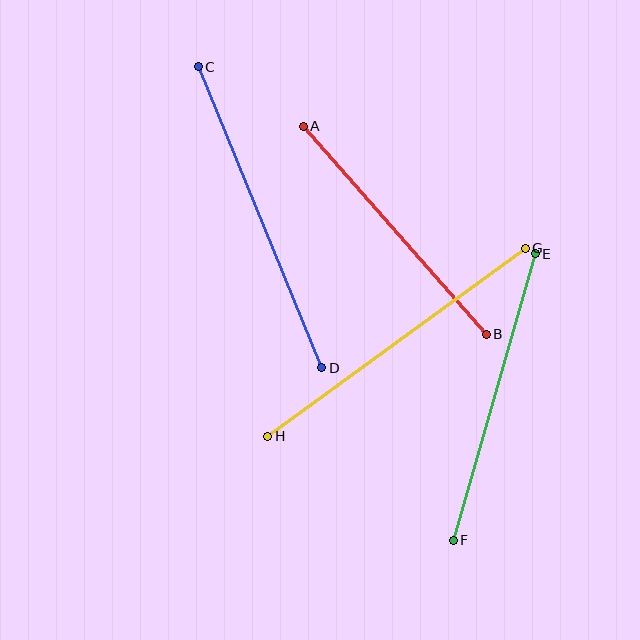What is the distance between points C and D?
The distance is approximately 325 pixels.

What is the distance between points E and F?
The distance is approximately 298 pixels.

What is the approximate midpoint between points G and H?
The midpoint is at approximately (396, 342) pixels.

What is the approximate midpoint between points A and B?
The midpoint is at approximately (395, 230) pixels.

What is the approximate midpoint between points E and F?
The midpoint is at approximately (494, 397) pixels.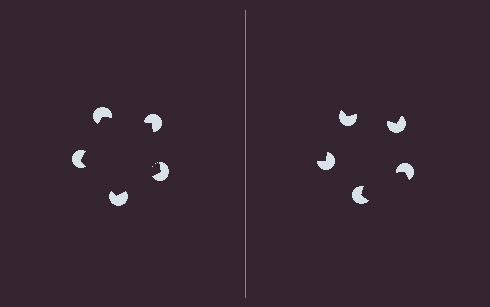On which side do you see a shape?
An illusory pentagon appears on the left side. On the right side the wedge cuts are rotated, so no coherent shape forms.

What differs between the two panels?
The pac-man discs are positioned identically on both sides; only the wedge orientations differ. On the left they align to a pentagon; on the right they are misaligned.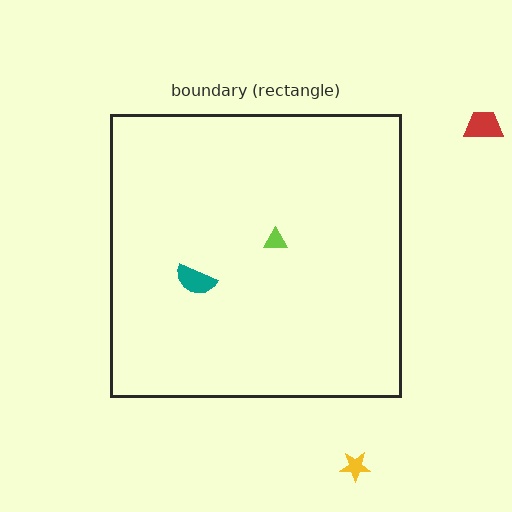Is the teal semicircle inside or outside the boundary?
Inside.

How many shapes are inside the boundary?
2 inside, 2 outside.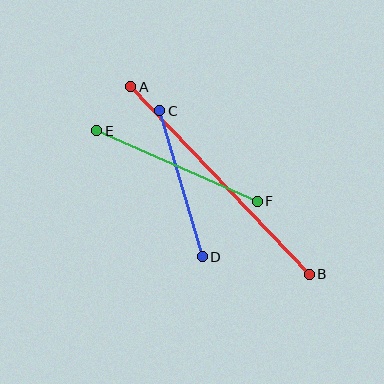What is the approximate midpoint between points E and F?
The midpoint is at approximately (177, 166) pixels.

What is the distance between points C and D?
The distance is approximately 152 pixels.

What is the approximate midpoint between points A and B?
The midpoint is at approximately (220, 180) pixels.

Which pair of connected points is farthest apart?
Points A and B are farthest apart.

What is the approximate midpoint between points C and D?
The midpoint is at approximately (181, 184) pixels.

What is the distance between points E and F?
The distance is approximately 175 pixels.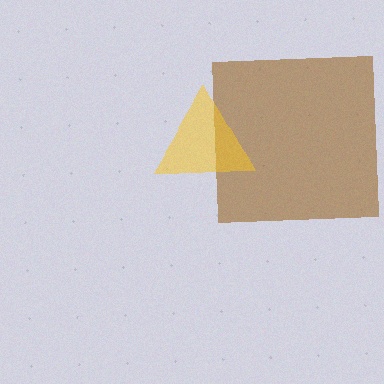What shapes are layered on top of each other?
The layered shapes are: a brown square, a yellow triangle.